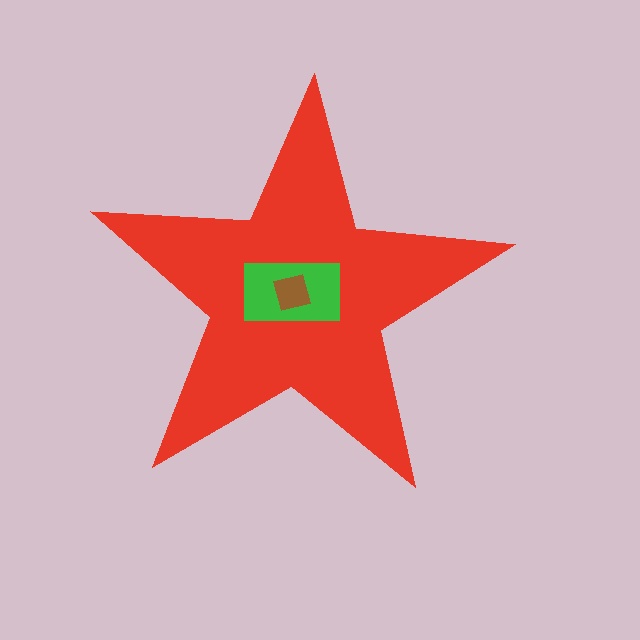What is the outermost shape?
The red star.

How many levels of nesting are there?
3.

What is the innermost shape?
The brown square.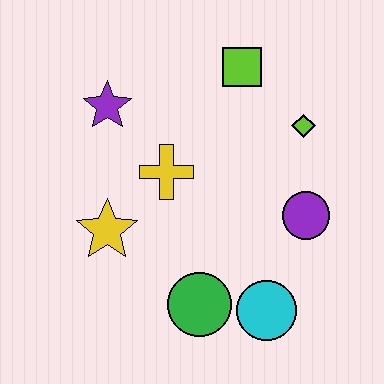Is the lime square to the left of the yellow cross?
No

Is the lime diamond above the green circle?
Yes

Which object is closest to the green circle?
The cyan circle is closest to the green circle.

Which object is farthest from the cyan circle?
The purple star is farthest from the cyan circle.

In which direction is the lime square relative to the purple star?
The lime square is to the right of the purple star.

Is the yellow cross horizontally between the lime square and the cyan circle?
No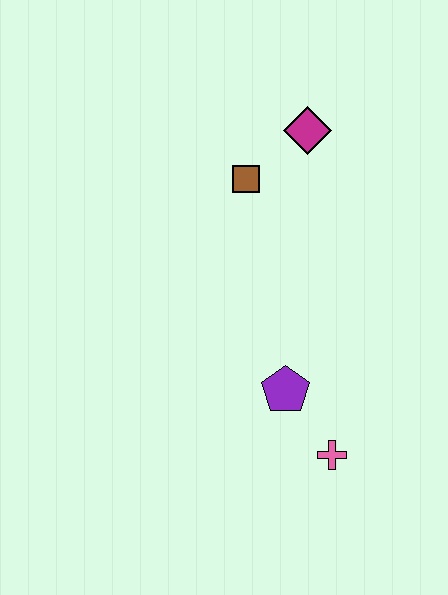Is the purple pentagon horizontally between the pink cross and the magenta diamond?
No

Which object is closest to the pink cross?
The purple pentagon is closest to the pink cross.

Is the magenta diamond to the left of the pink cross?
Yes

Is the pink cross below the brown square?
Yes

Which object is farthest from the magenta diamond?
The pink cross is farthest from the magenta diamond.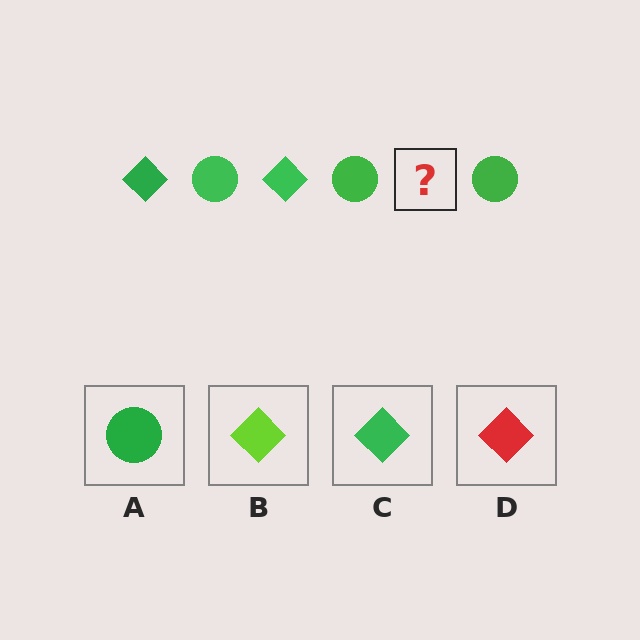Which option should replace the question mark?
Option C.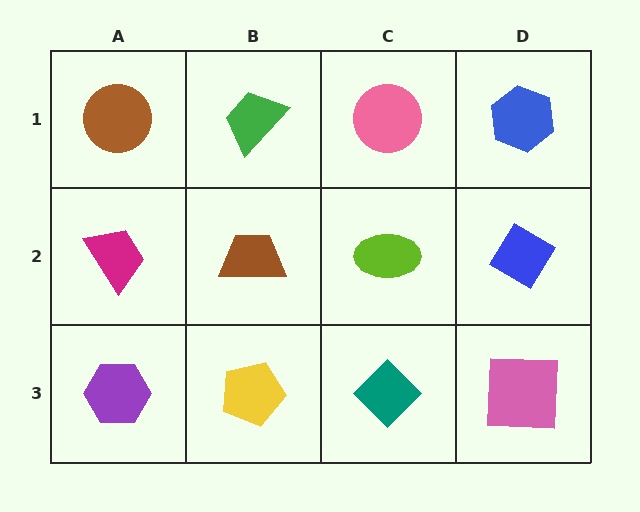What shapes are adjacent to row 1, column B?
A brown trapezoid (row 2, column B), a brown circle (row 1, column A), a pink circle (row 1, column C).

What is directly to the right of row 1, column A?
A green trapezoid.